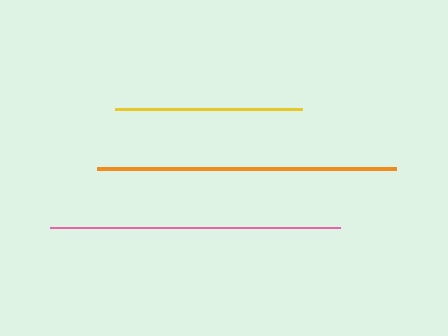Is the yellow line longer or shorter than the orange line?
The orange line is longer than the yellow line.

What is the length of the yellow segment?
The yellow segment is approximately 188 pixels long.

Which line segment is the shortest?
The yellow line is the shortest at approximately 188 pixels.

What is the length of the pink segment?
The pink segment is approximately 289 pixels long.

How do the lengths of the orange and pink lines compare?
The orange and pink lines are approximately the same length.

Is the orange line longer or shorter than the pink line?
The orange line is longer than the pink line.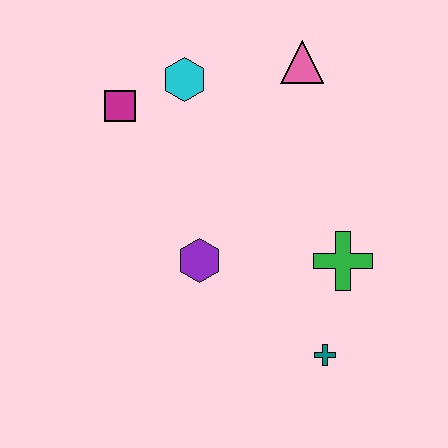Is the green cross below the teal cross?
No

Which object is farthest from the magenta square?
The teal cross is farthest from the magenta square.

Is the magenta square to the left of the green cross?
Yes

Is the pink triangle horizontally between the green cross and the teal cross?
No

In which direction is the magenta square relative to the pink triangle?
The magenta square is to the left of the pink triangle.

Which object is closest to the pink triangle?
The cyan hexagon is closest to the pink triangle.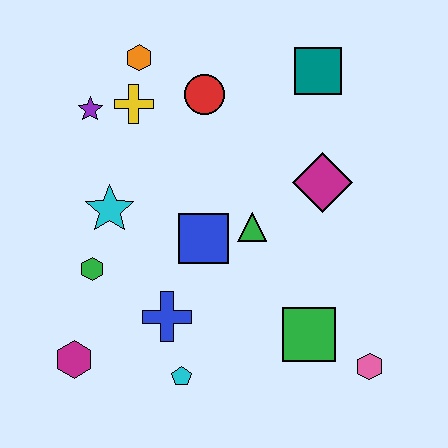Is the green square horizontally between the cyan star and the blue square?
No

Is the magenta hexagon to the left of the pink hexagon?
Yes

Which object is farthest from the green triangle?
The magenta hexagon is farthest from the green triangle.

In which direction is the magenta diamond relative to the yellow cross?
The magenta diamond is to the right of the yellow cross.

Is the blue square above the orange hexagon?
No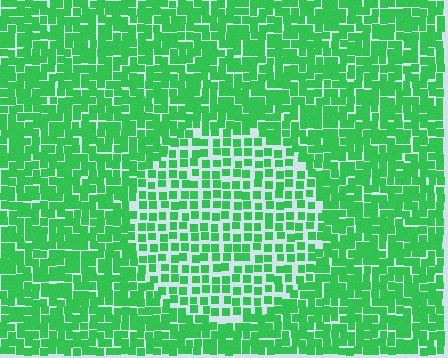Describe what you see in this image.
The image contains small green elements arranged at two different densities. A circle-shaped region is visible where the elements are less densely packed than the surrounding area.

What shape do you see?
I see a circle.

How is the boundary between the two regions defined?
The boundary is defined by a change in element density (approximately 1.7x ratio). All elements are the same color, size, and shape.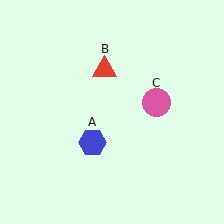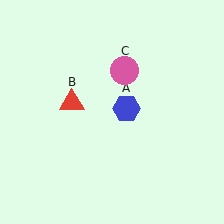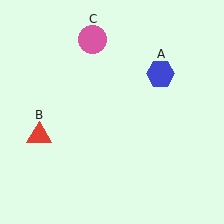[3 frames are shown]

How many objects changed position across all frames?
3 objects changed position: blue hexagon (object A), red triangle (object B), pink circle (object C).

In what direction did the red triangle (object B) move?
The red triangle (object B) moved down and to the left.